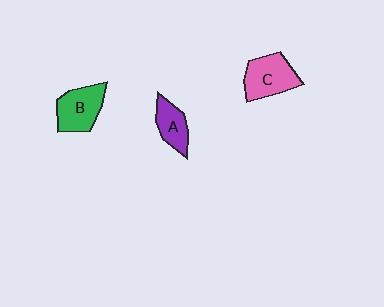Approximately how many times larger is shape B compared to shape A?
Approximately 1.4 times.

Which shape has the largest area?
Shape C (pink).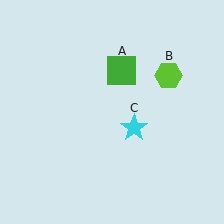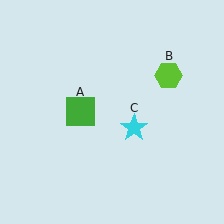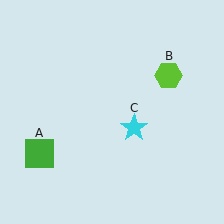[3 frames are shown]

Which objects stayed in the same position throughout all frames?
Lime hexagon (object B) and cyan star (object C) remained stationary.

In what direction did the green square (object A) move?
The green square (object A) moved down and to the left.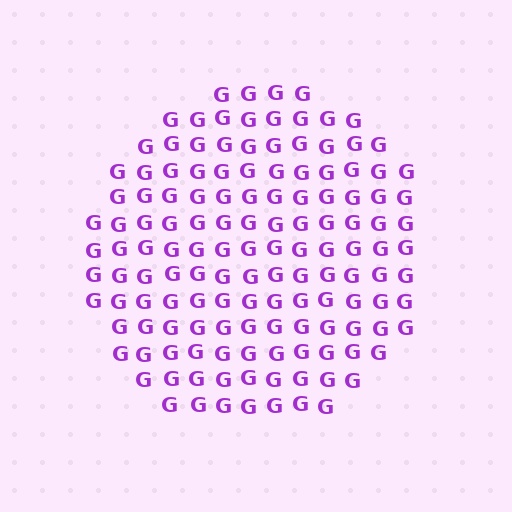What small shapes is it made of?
It is made of small letter G's.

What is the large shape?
The large shape is a circle.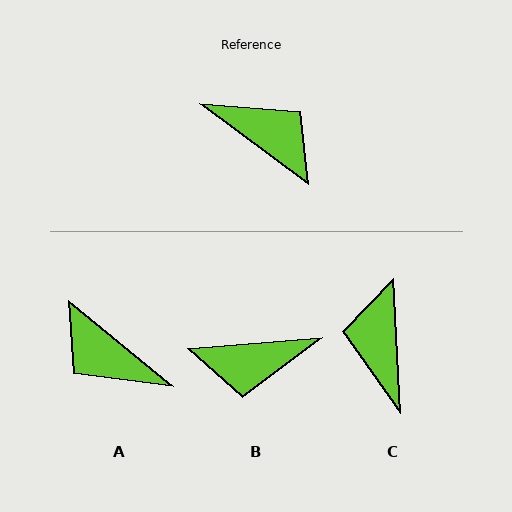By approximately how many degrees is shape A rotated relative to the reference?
Approximately 178 degrees counter-clockwise.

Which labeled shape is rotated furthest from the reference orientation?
A, about 178 degrees away.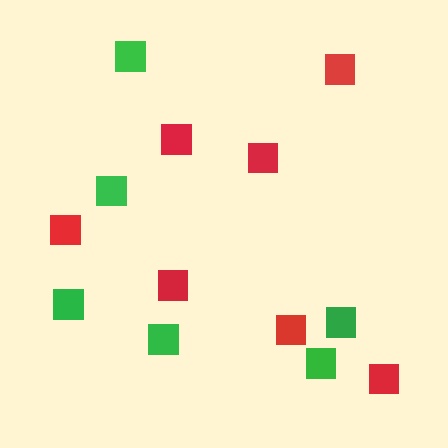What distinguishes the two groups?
There are 2 groups: one group of red squares (7) and one group of green squares (6).